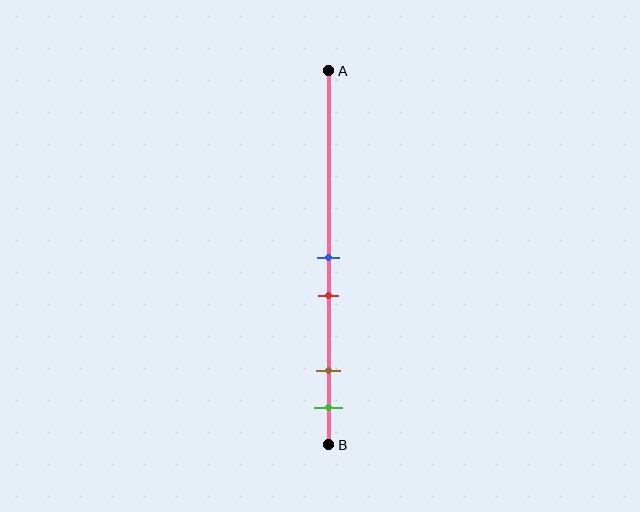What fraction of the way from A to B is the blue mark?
The blue mark is approximately 50% (0.5) of the way from A to B.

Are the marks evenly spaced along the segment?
No, the marks are not evenly spaced.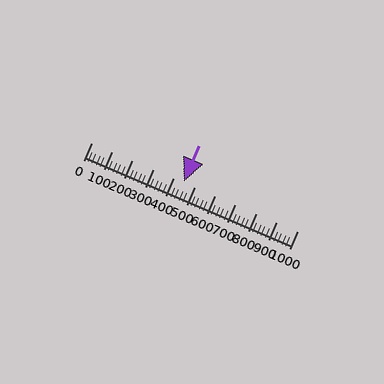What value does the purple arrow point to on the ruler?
The purple arrow points to approximately 449.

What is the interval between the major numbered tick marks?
The major tick marks are spaced 100 units apart.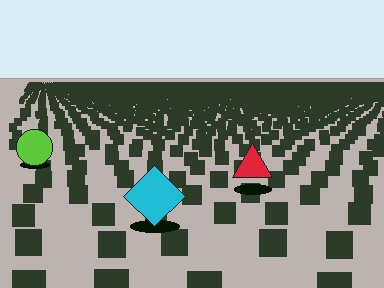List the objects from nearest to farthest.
From nearest to farthest: the cyan diamond, the red triangle, the lime circle.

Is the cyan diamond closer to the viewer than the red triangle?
Yes. The cyan diamond is closer — you can tell from the texture gradient: the ground texture is coarser near it.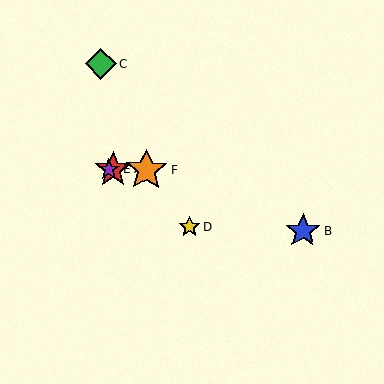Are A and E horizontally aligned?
Yes, both are at y≈170.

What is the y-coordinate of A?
Object A is at y≈170.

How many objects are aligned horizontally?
3 objects (A, E, F) are aligned horizontally.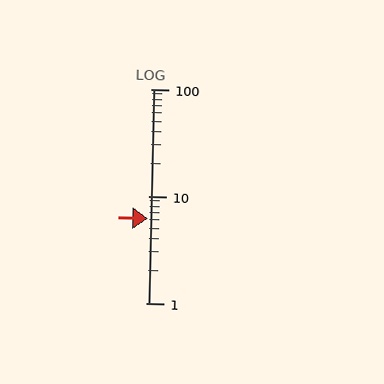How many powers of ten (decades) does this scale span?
The scale spans 2 decades, from 1 to 100.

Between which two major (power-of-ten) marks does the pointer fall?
The pointer is between 1 and 10.